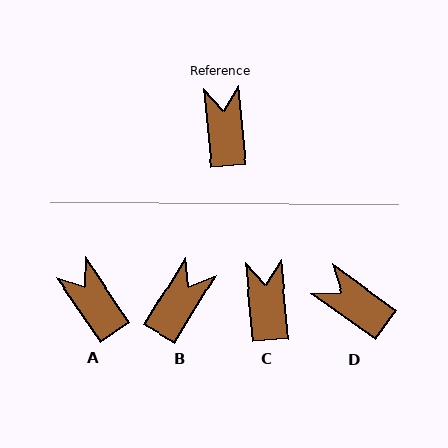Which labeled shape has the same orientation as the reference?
C.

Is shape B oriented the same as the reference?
No, it is off by about 37 degrees.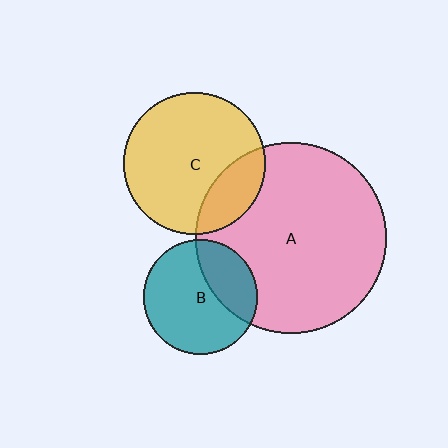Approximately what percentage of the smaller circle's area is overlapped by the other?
Approximately 30%.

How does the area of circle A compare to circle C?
Approximately 1.8 times.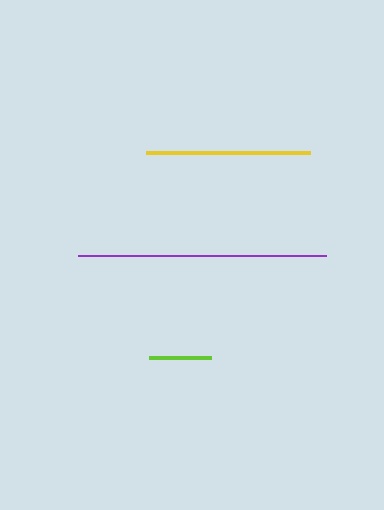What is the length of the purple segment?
The purple segment is approximately 249 pixels long.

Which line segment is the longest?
The purple line is the longest at approximately 249 pixels.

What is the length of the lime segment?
The lime segment is approximately 62 pixels long.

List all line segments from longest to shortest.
From longest to shortest: purple, yellow, lime.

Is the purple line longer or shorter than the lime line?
The purple line is longer than the lime line.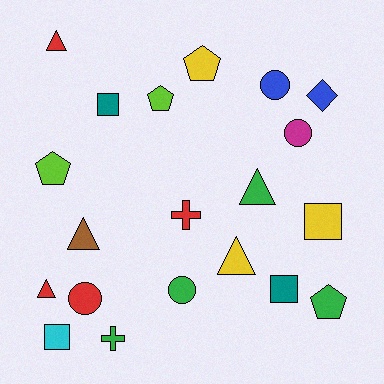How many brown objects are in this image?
There is 1 brown object.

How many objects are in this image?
There are 20 objects.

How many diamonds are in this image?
There is 1 diamond.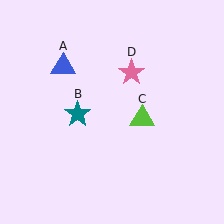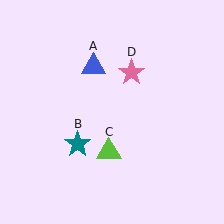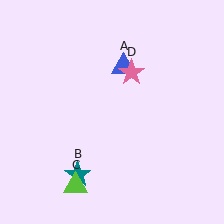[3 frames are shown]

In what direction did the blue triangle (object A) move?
The blue triangle (object A) moved right.